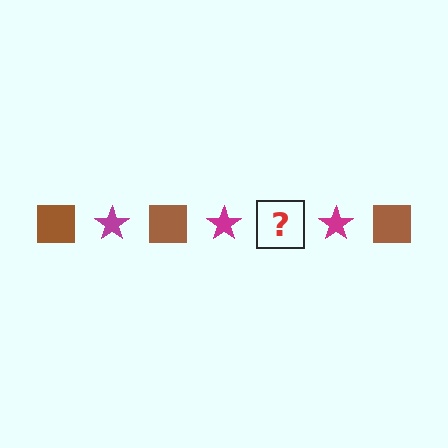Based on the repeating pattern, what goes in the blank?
The blank should be a brown square.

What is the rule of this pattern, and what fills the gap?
The rule is that the pattern alternates between brown square and magenta star. The gap should be filled with a brown square.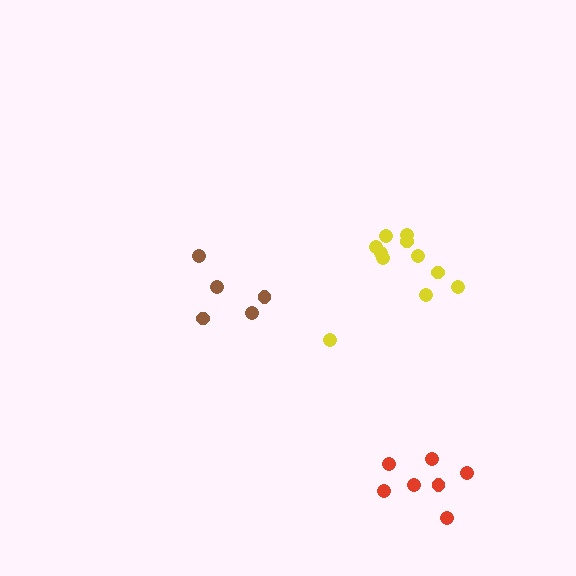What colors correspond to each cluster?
The clusters are colored: brown, yellow, red.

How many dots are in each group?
Group 1: 5 dots, Group 2: 11 dots, Group 3: 7 dots (23 total).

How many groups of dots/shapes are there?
There are 3 groups.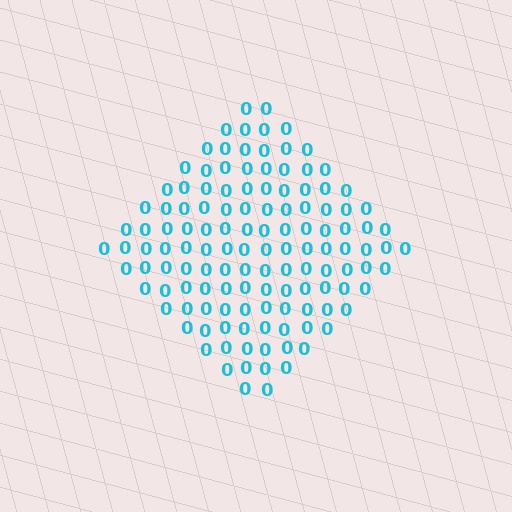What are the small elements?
The small elements are digit 0's.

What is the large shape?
The large shape is a diamond.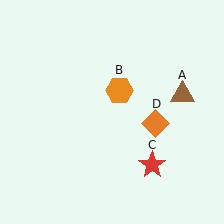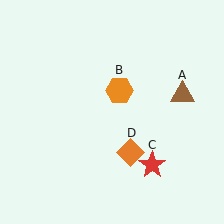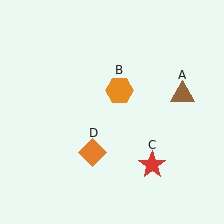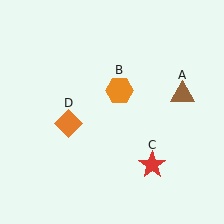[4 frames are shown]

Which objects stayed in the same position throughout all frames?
Brown triangle (object A) and orange hexagon (object B) and red star (object C) remained stationary.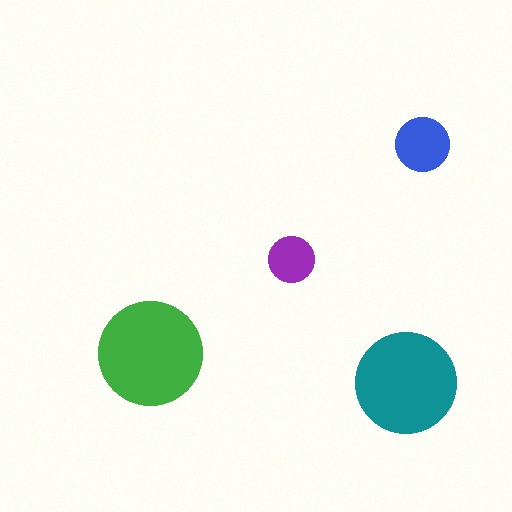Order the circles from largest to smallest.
the green one, the teal one, the blue one, the purple one.